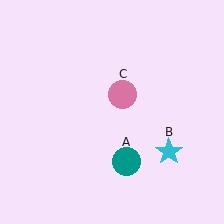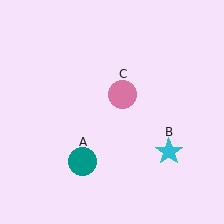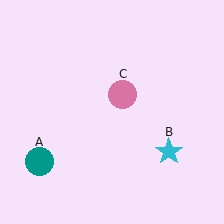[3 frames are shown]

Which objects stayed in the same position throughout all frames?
Cyan star (object B) and pink circle (object C) remained stationary.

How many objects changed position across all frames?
1 object changed position: teal circle (object A).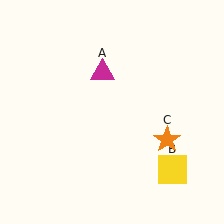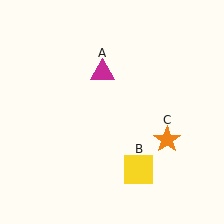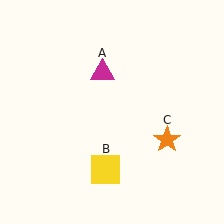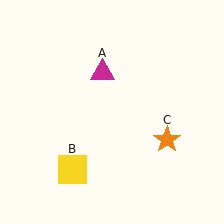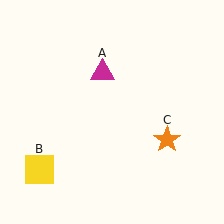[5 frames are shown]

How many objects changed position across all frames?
1 object changed position: yellow square (object B).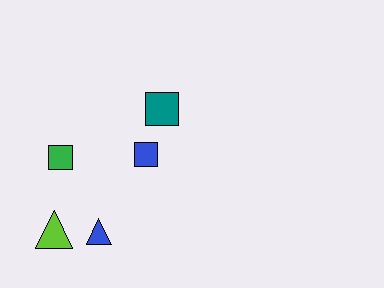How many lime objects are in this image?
There is 1 lime object.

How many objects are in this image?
There are 5 objects.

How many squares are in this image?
There are 3 squares.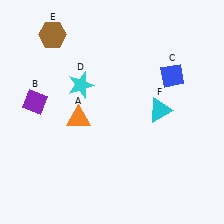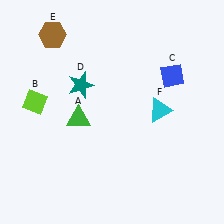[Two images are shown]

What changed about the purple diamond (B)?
In Image 1, B is purple. In Image 2, it changed to lime.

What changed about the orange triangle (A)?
In Image 1, A is orange. In Image 2, it changed to green.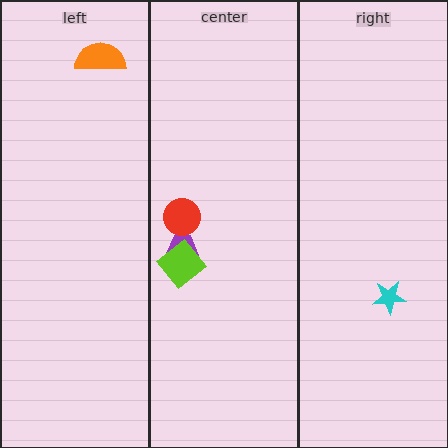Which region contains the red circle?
The center region.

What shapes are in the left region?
The orange semicircle.